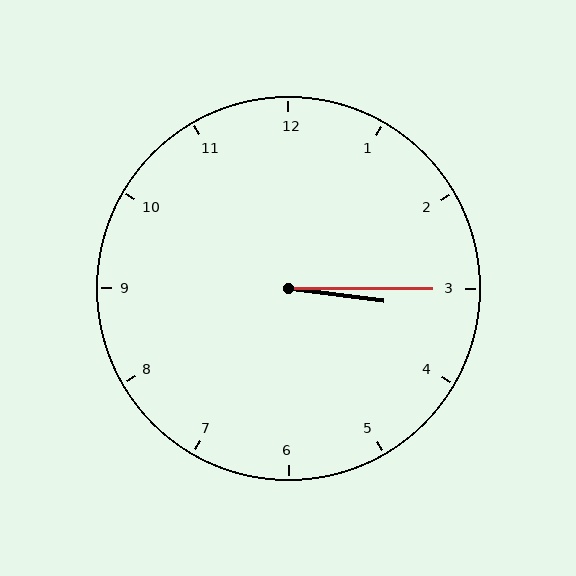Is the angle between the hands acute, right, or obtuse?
It is acute.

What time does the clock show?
3:15.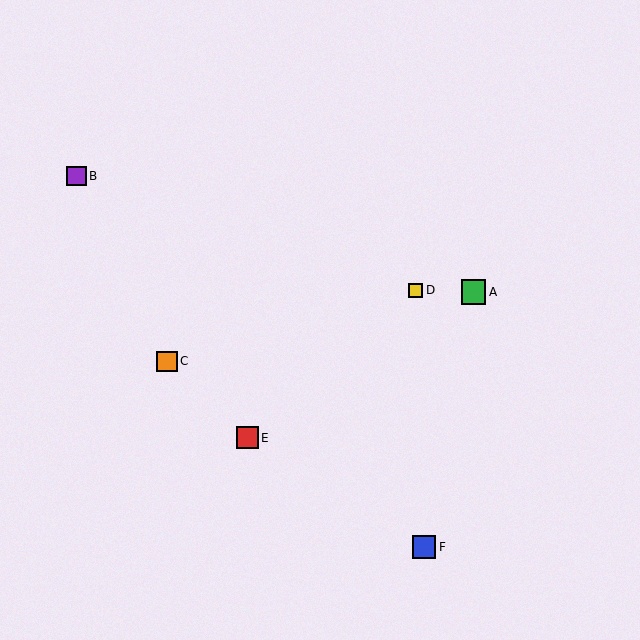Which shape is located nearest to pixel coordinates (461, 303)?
The green square (labeled A) at (473, 292) is nearest to that location.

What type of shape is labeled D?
Shape D is a yellow square.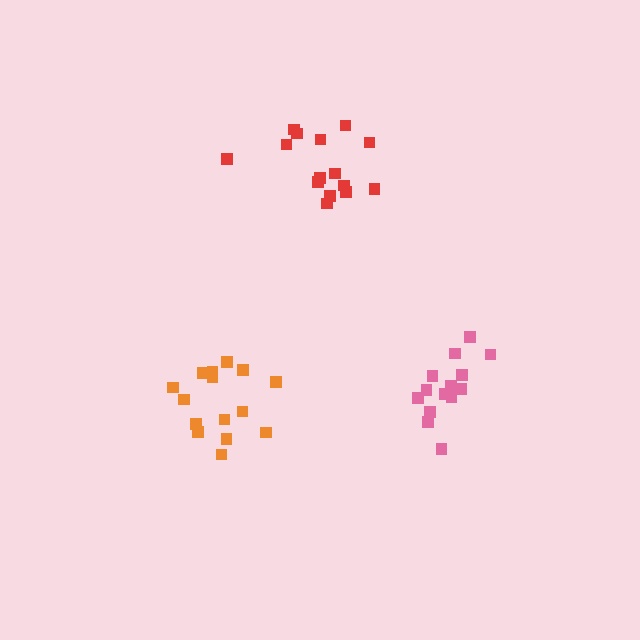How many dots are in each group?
Group 1: 15 dots, Group 2: 14 dots, Group 3: 15 dots (44 total).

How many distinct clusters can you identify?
There are 3 distinct clusters.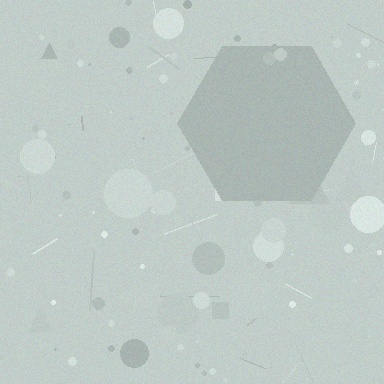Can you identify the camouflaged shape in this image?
The camouflaged shape is a hexagon.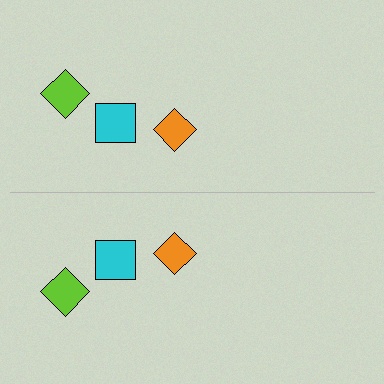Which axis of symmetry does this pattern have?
The pattern has a horizontal axis of symmetry running through the center of the image.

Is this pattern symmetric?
Yes, this pattern has bilateral (reflection) symmetry.